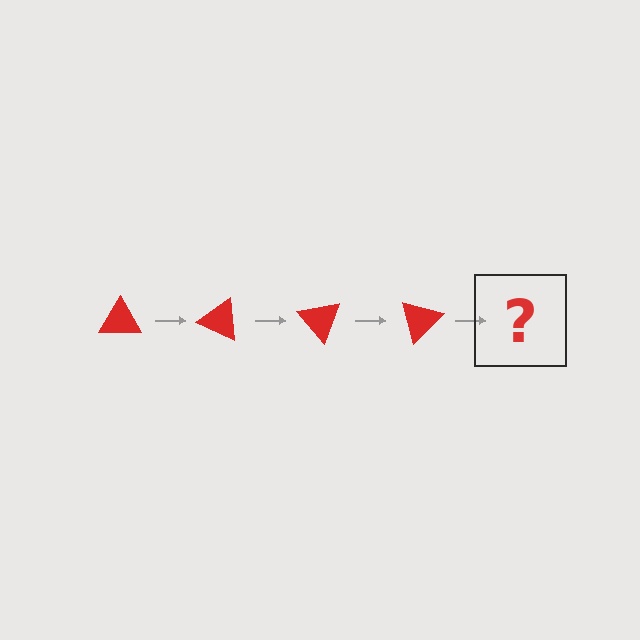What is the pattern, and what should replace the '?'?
The pattern is that the triangle rotates 25 degrees each step. The '?' should be a red triangle rotated 100 degrees.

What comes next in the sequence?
The next element should be a red triangle rotated 100 degrees.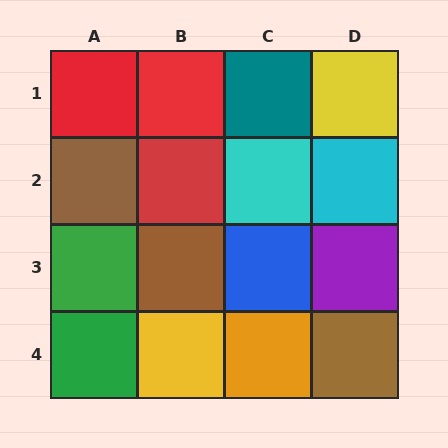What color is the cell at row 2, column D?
Cyan.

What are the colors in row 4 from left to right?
Green, yellow, orange, brown.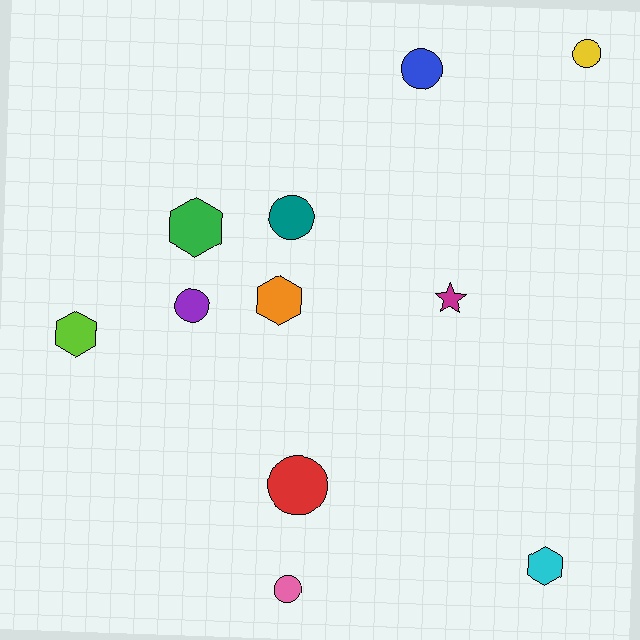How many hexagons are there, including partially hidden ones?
There are 4 hexagons.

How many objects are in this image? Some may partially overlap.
There are 11 objects.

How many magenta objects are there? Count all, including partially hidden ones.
There is 1 magenta object.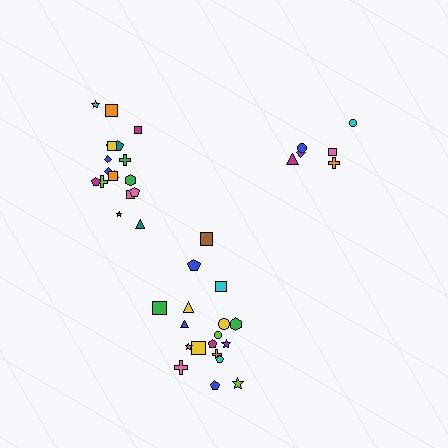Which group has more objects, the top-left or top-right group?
The top-left group.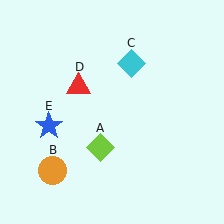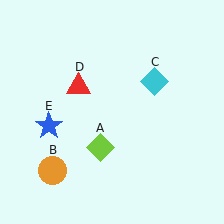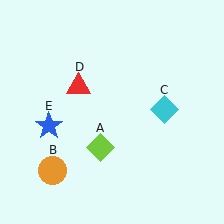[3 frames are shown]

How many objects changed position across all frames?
1 object changed position: cyan diamond (object C).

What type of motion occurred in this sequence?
The cyan diamond (object C) rotated clockwise around the center of the scene.